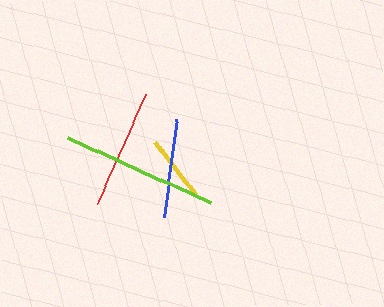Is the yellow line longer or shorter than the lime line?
The lime line is longer than the yellow line.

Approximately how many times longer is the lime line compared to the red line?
The lime line is approximately 1.3 times the length of the red line.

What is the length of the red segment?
The red segment is approximately 120 pixels long.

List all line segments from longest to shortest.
From longest to shortest: lime, red, blue, yellow.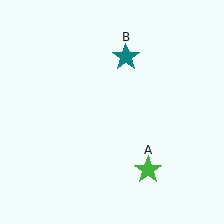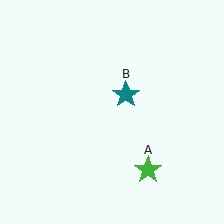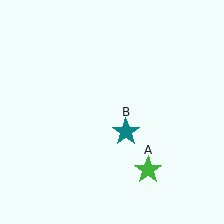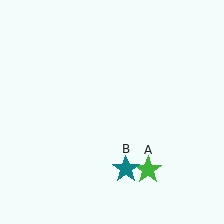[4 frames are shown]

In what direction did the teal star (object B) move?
The teal star (object B) moved down.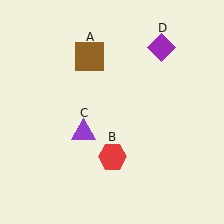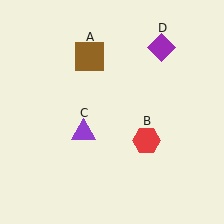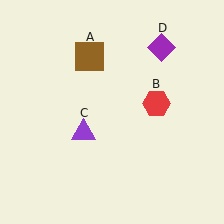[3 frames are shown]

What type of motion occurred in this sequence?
The red hexagon (object B) rotated counterclockwise around the center of the scene.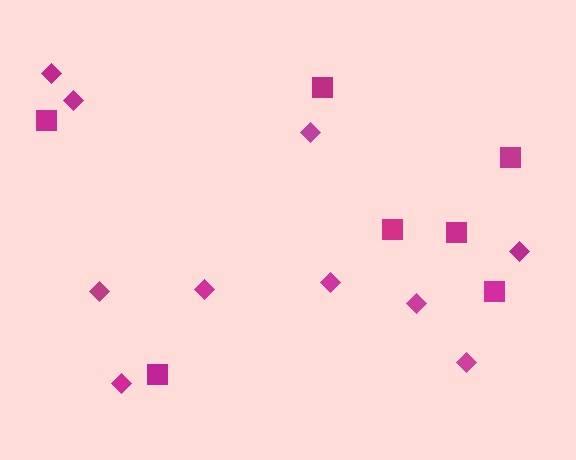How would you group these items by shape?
There are 2 groups: one group of diamonds (10) and one group of squares (7).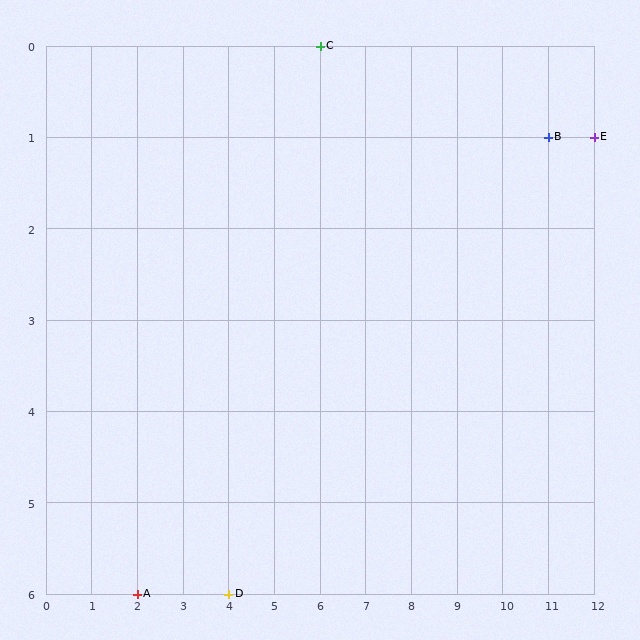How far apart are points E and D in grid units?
Points E and D are 8 columns and 5 rows apart (about 9.4 grid units diagonally).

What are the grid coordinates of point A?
Point A is at grid coordinates (2, 6).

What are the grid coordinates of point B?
Point B is at grid coordinates (11, 1).